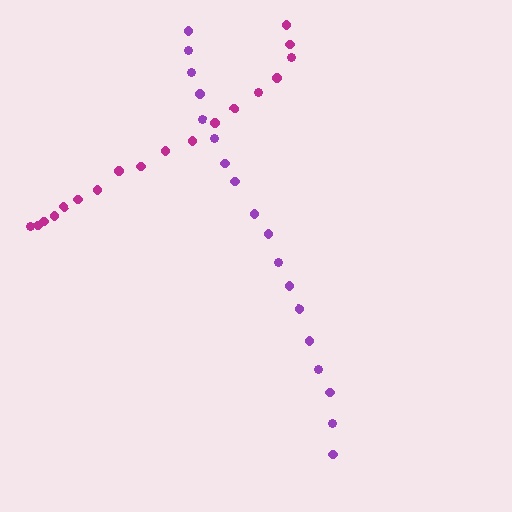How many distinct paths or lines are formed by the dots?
There are 2 distinct paths.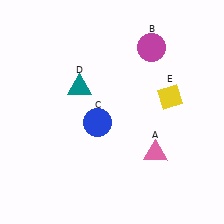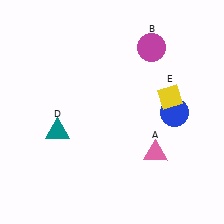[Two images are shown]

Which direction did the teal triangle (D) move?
The teal triangle (D) moved down.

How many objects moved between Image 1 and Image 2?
2 objects moved between the two images.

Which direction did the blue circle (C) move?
The blue circle (C) moved right.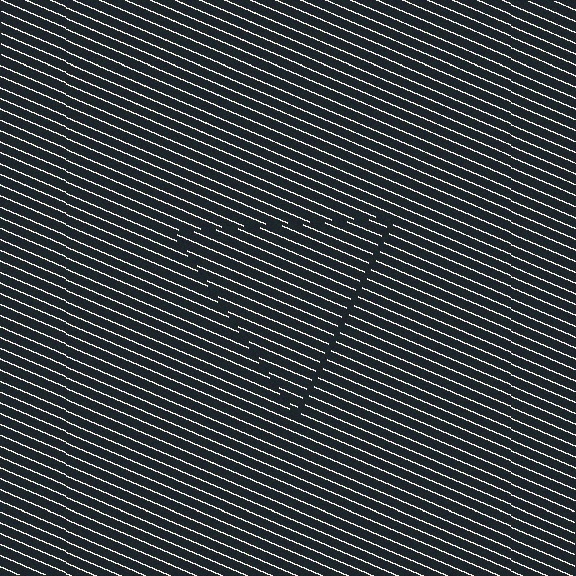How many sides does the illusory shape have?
3 sides — the line-ends trace a triangle.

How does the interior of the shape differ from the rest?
The interior of the shape contains the same grating, shifted by half a period — the contour is defined by the phase discontinuity where line-ends from the inner and outer gratings abut.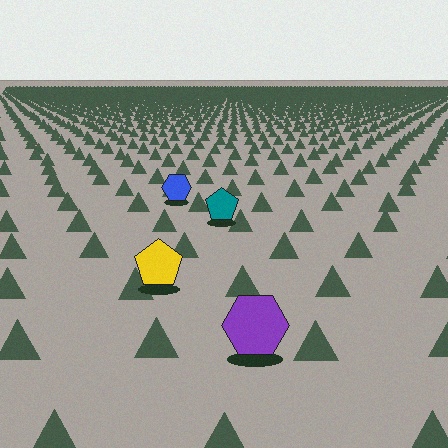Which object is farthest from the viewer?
The blue hexagon is farthest from the viewer. It appears smaller and the ground texture around it is denser.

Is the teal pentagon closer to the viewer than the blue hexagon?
Yes. The teal pentagon is closer — you can tell from the texture gradient: the ground texture is coarser near it.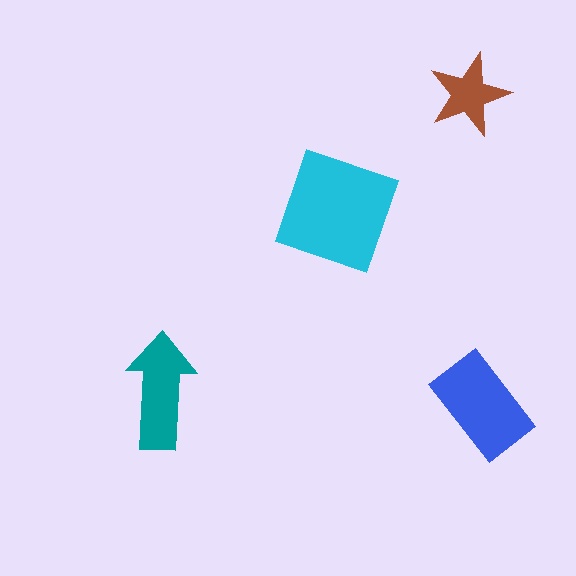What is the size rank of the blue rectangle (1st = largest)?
2nd.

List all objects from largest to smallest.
The cyan square, the blue rectangle, the teal arrow, the brown star.